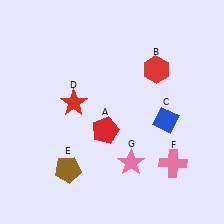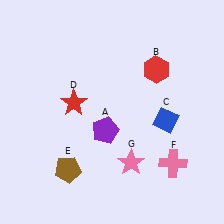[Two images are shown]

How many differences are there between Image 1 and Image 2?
There is 1 difference between the two images.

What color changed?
The pentagon (A) changed from red in Image 1 to purple in Image 2.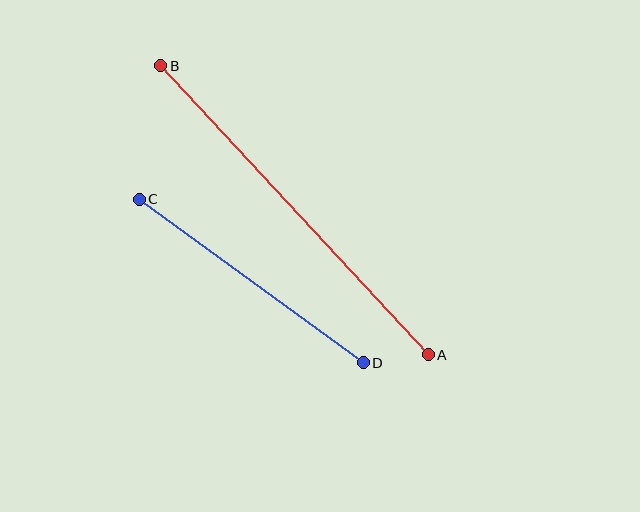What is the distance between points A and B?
The distance is approximately 393 pixels.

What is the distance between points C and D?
The distance is approximately 277 pixels.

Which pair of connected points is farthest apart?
Points A and B are farthest apart.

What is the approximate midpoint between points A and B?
The midpoint is at approximately (295, 210) pixels.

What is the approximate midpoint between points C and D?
The midpoint is at approximately (251, 281) pixels.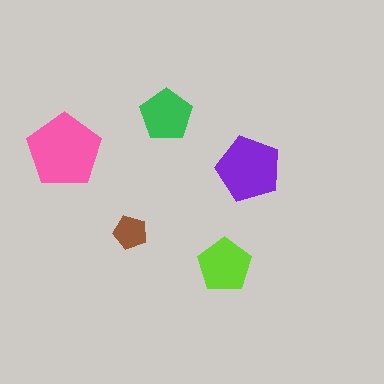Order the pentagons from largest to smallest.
the pink one, the purple one, the lime one, the green one, the brown one.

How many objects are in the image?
There are 5 objects in the image.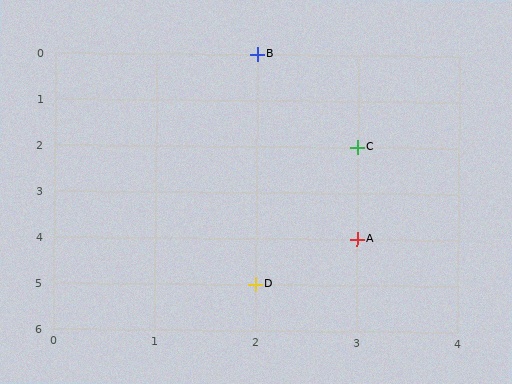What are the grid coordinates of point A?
Point A is at grid coordinates (3, 4).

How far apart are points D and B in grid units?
Points D and B are 5 rows apart.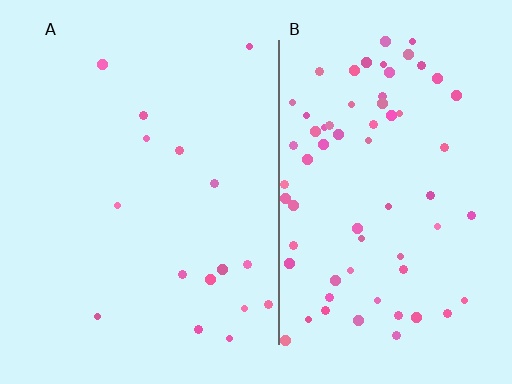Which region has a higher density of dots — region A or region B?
B (the right).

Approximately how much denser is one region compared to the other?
Approximately 4.2× — region B over region A.